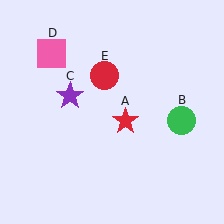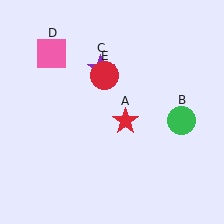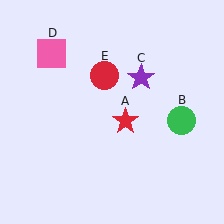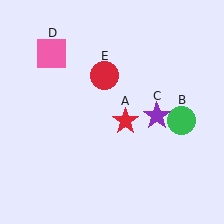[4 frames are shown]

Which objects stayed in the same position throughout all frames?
Red star (object A) and green circle (object B) and pink square (object D) and red circle (object E) remained stationary.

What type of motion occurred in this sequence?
The purple star (object C) rotated clockwise around the center of the scene.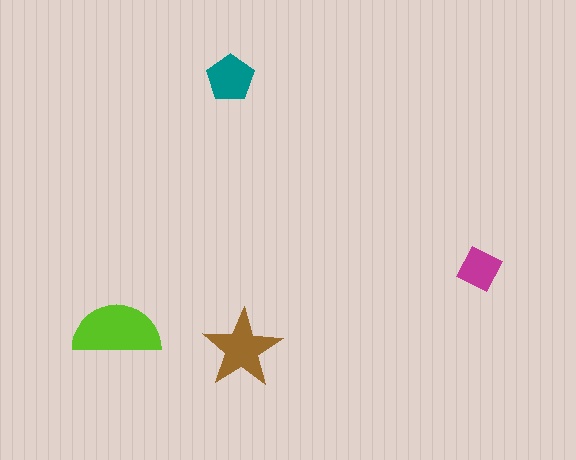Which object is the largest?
The lime semicircle.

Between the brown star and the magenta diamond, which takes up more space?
The brown star.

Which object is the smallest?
The magenta diamond.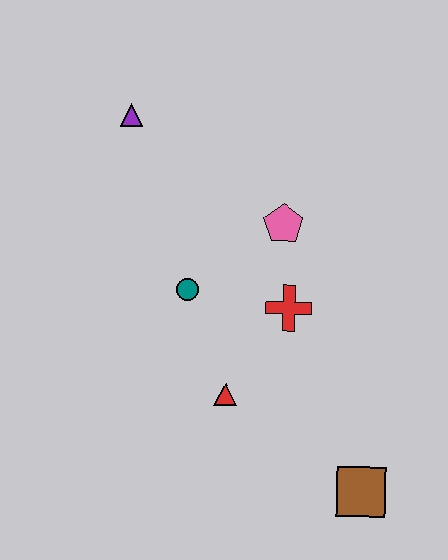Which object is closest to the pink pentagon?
The red cross is closest to the pink pentagon.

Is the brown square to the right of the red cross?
Yes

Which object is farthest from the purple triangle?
The brown square is farthest from the purple triangle.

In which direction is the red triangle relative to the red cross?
The red triangle is below the red cross.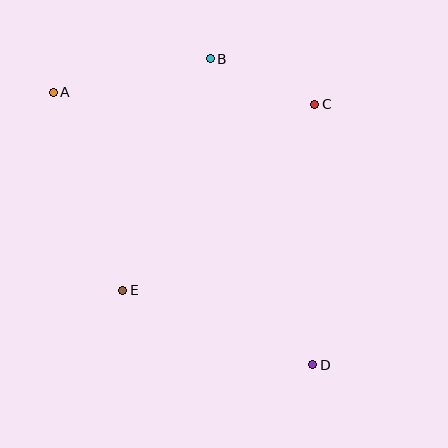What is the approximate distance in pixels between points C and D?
The distance between C and D is approximately 260 pixels.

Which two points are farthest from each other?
Points A and D are farthest from each other.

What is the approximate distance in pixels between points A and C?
The distance between A and C is approximately 262 pixels.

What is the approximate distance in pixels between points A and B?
The distance between A and B is approximately 160 pixels.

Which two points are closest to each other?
Points B and C are closest to each other.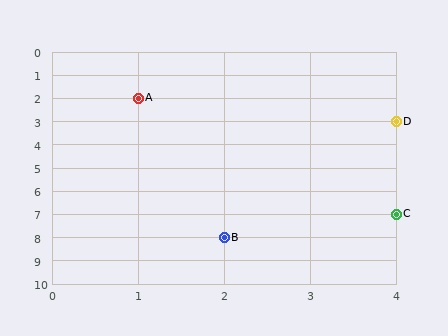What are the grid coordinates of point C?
Point C is at grid coordinates (4, 7).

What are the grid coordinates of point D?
Point D is at grid coordinates (4, 3).